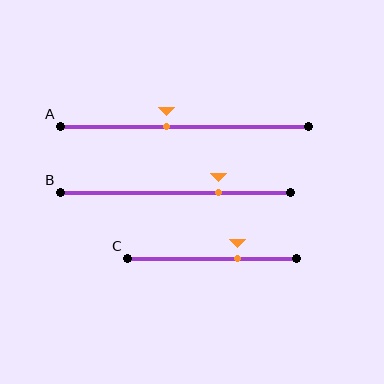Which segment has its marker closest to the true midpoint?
Segment A has its marker closest to the true midpoint.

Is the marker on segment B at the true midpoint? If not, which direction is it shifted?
No, the marker on segment B is shifted to the right by about 18% of the segment length.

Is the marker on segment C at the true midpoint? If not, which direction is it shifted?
No, the marker on segment C is shifted to the right by about 15% of the segment length.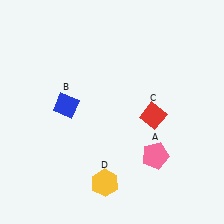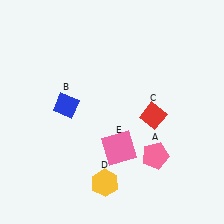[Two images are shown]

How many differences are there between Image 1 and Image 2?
There is 1 difference between the two images.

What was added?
A pink square (E) was added in Image 2.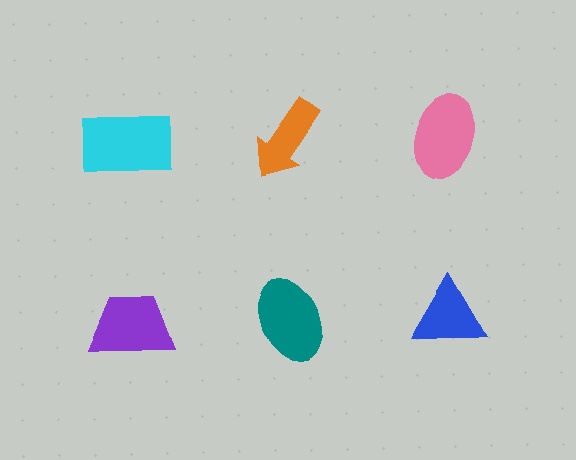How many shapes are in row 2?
3 shapes.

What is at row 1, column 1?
A cyan rectangle.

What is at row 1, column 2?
An orange arrow.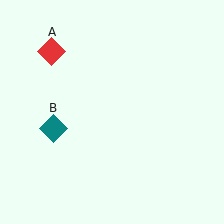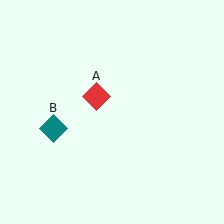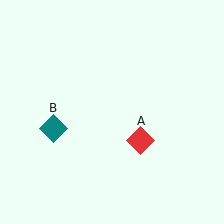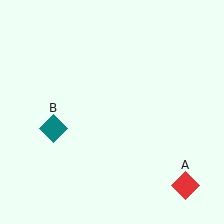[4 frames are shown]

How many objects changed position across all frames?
1 object changed position: red diamond (object A).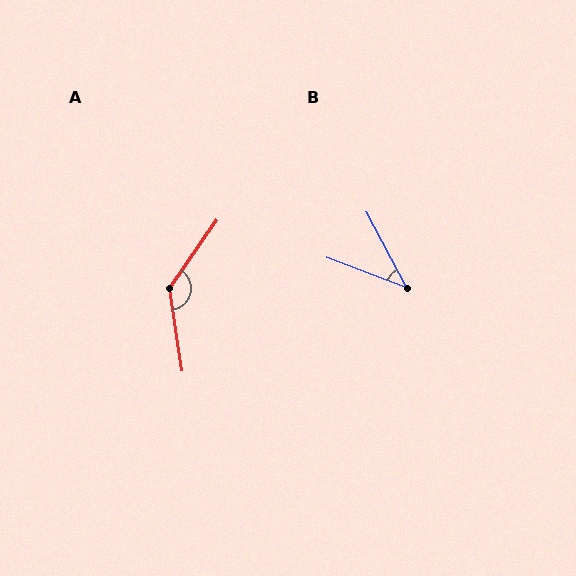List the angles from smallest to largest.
B (41°), A (136°).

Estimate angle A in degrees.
Approximately 136 degrees.